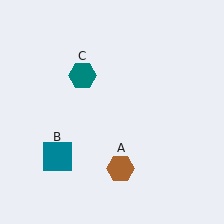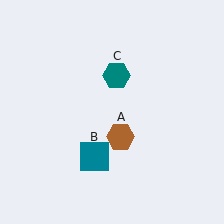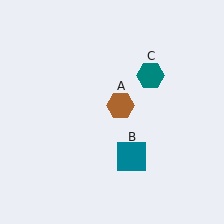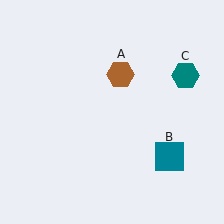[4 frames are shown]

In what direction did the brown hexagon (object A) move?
The brown hexagon (object A) moved up.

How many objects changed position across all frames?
3 objects changed position: brown hexagon (object A), teal square (object B), teal hexagon (object C).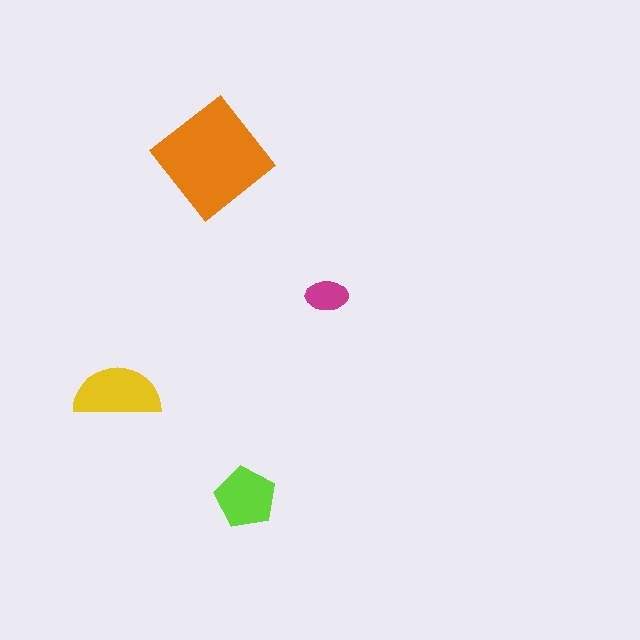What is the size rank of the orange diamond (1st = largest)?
1st.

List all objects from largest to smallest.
The orange diamond, the yellow semicircle, the lime pentagon, the magenta ellipse.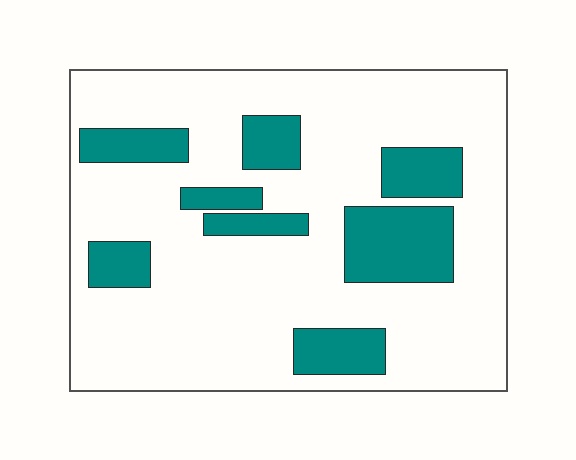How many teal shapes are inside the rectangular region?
8.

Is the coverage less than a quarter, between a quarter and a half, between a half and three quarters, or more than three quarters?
Less than a quarter.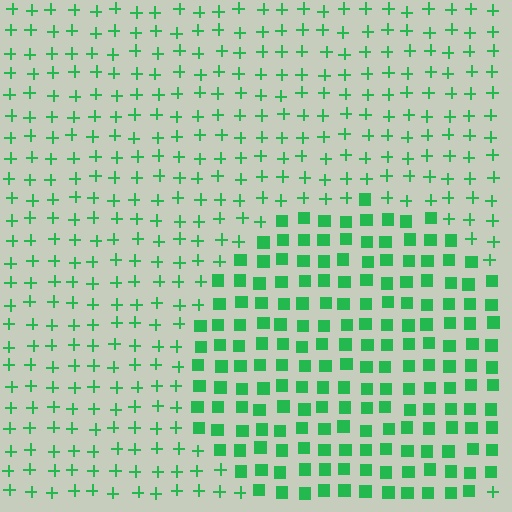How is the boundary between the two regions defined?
The boundary is defined by a change in element shape: squares inside vs. plus signs outside. All elements share the same color and spacing.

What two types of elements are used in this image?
The image uses squares inside the circle region and plus signs outside it.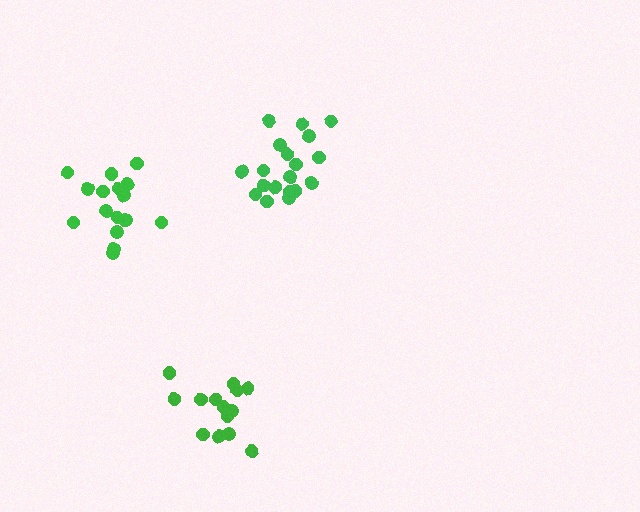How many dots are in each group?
Group 1: 14 dots, Group 2: 16 dots, Group 3: 19 dots (49 total).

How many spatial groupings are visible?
There are 3 spatial groupings.